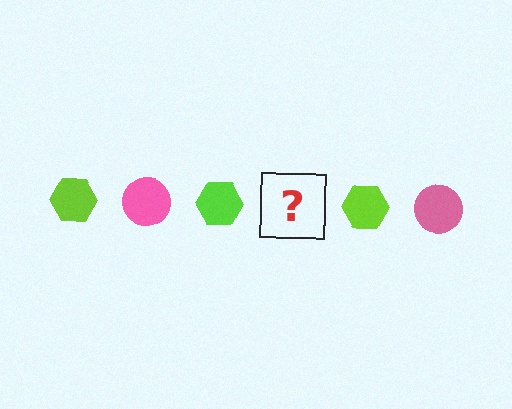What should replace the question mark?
The question mark should be replaced with a pink circle.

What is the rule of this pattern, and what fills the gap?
The rule is that the pattern alternates between lime hexagon and pink circle. The gap should be filled with a pink circle.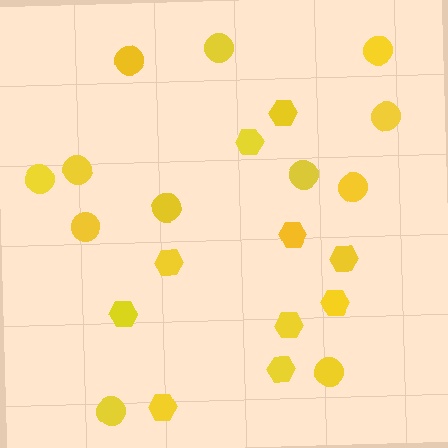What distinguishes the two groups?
There are 2 groups: one group of hexagons (10) and one group of circles (12).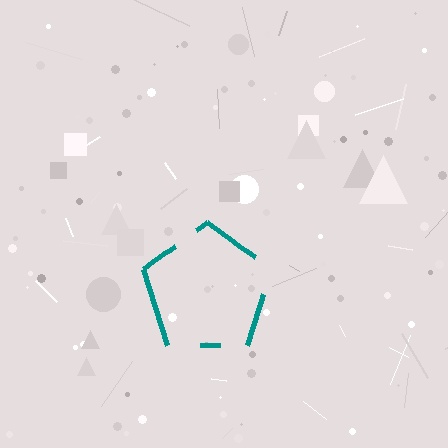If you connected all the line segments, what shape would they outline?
They would outline a pentagon.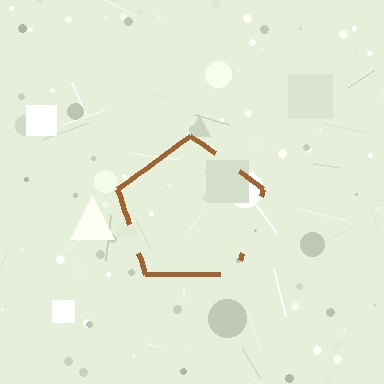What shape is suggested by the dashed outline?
The dashed outline suggests a pentagon.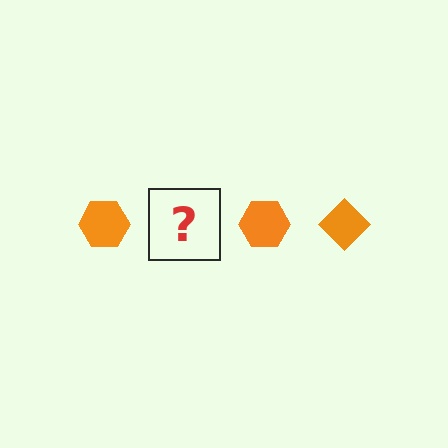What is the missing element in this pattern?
The missing element is an orange diamond.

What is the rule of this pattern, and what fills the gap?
The rule is that the pattern cycles through hexagon, diamond shapes in orange. The gap should be filled with an orange diamond.